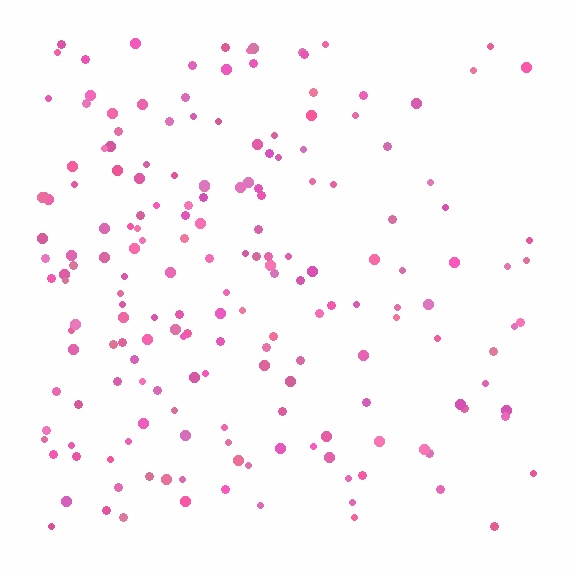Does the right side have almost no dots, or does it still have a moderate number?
Still a moderate number, just noticeably fewer than the left.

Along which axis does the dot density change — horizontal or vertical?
Horizontal.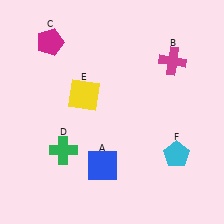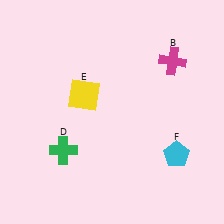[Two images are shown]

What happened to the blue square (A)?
The blue square (A) was removed in Image 2. It was in the bottom-left area of Image 1.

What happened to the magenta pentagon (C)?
The magenta pentagon (C) was removed in Image 2. It was in the top-left area of Image 1.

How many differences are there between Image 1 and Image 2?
There are 2 differences between the two images.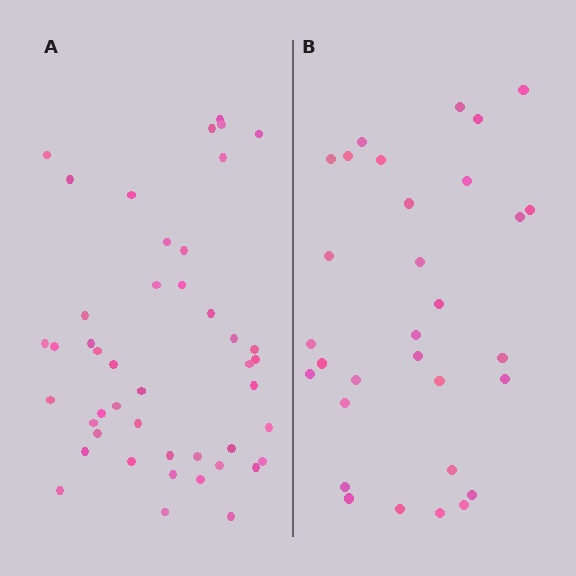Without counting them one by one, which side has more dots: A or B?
Region A (the left region) has more dots.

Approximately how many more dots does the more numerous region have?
Region A has approximately 15 more dots than region B.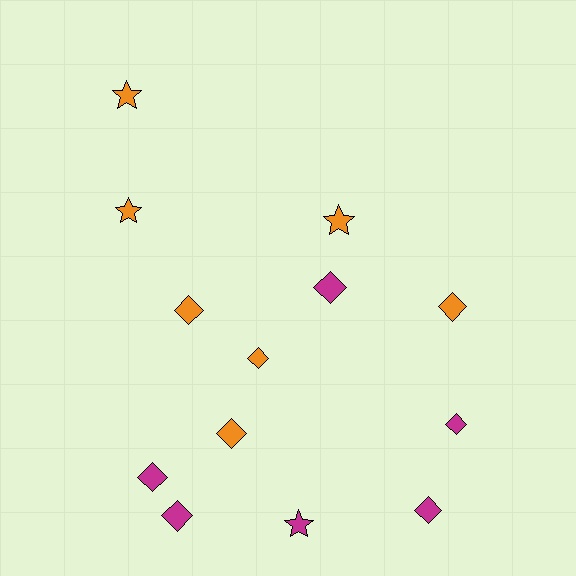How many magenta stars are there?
There is 1 magenta star.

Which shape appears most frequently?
Diamond, with 9 objects.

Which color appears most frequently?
Orange, with 7 objects.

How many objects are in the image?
There are 13 objects.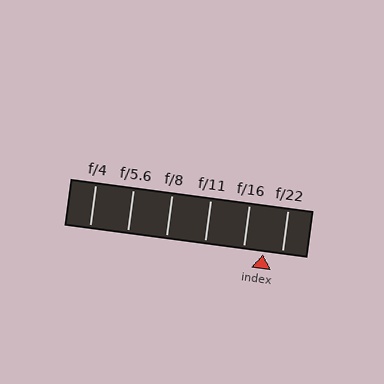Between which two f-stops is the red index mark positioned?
The index mark is between f/16 and f/22.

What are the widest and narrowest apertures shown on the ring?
The widest aperture shown is f/4 and the narrowest is f/22.